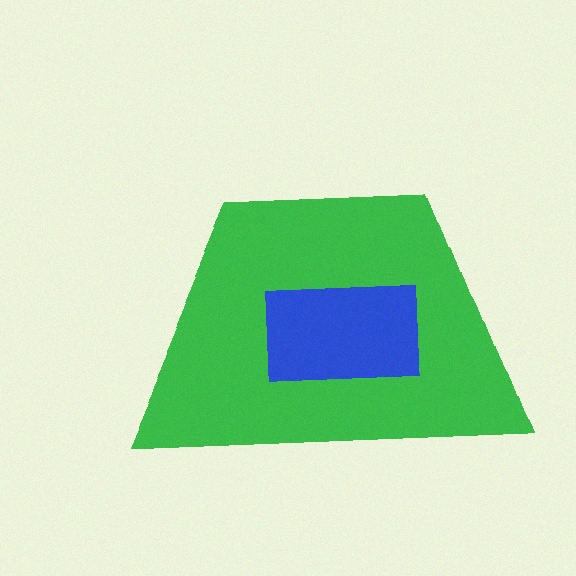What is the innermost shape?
The blue rectangle.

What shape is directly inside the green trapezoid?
The blue rectangle.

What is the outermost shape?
The green trapezoid.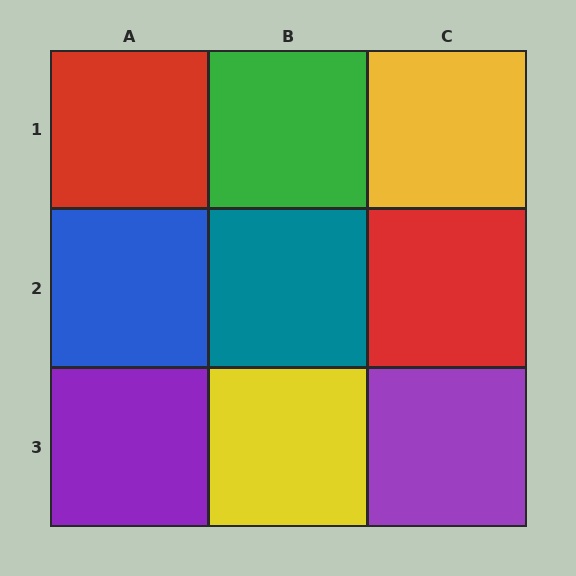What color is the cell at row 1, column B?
Green.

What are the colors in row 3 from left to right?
Purple, yellow, purple.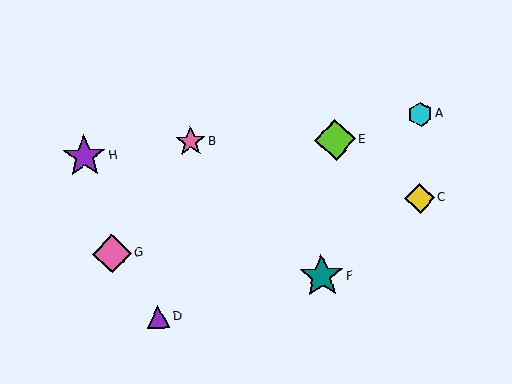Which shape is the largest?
The teal star (labeled F) is the largest.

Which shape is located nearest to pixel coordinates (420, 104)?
The cyan hexagon (labeled A) at (420, 114) is nearest to that location.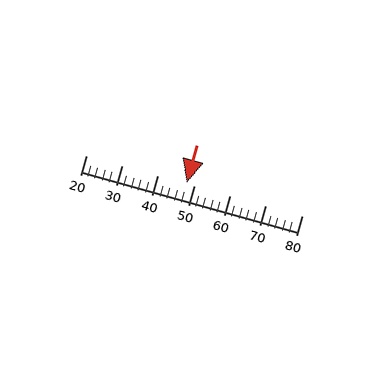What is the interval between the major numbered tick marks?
The major tick marks are spaced 10 units apart.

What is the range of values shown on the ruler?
The ruler shows values from 20 to 80.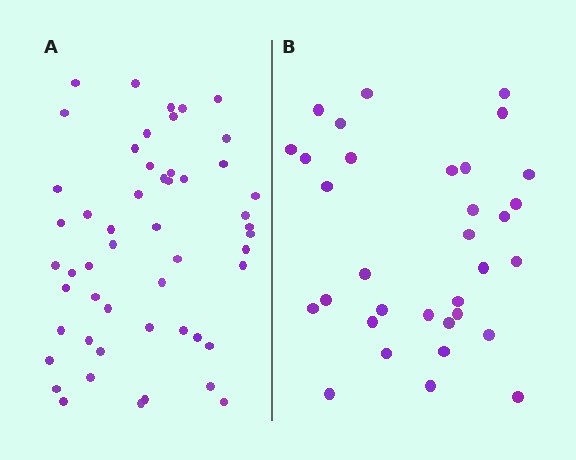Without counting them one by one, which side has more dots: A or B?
Region A (the left region) has more dots.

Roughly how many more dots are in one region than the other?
Region A has approximately 20 more dots than region B.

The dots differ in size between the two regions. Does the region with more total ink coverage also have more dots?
No. Region B has more total ink coverage because its dots are larger, but region A actually contains more individual dots. Total area can be misleading — the number of items is what matters here.